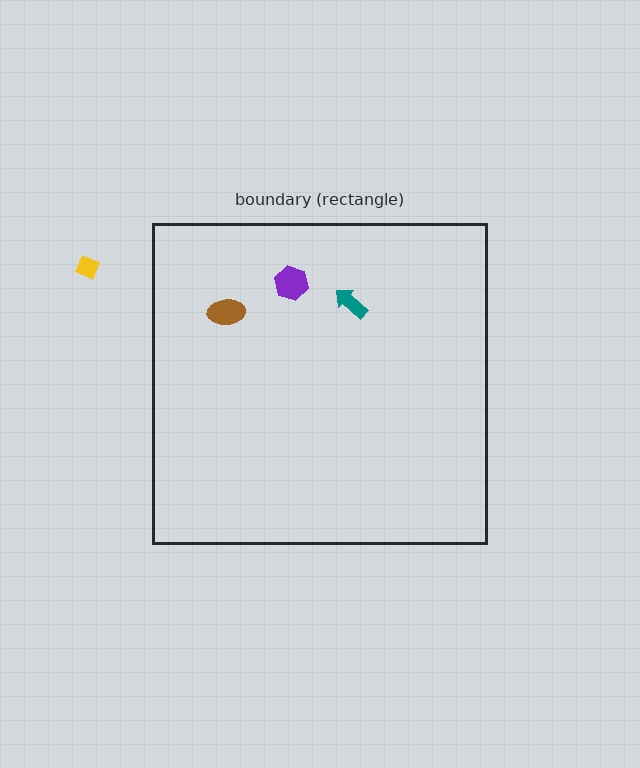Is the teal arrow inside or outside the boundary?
Inside.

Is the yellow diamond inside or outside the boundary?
Outside.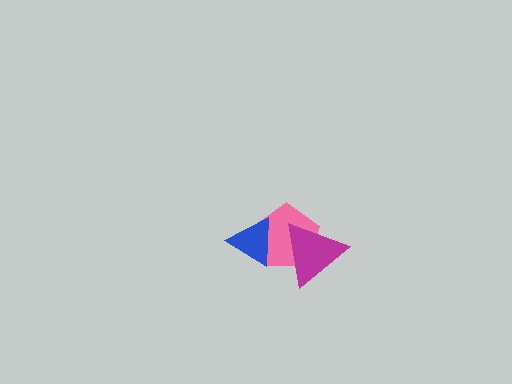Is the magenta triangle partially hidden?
No, no other shape covers it.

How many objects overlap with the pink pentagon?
2 objects overlap with the pink pentagon.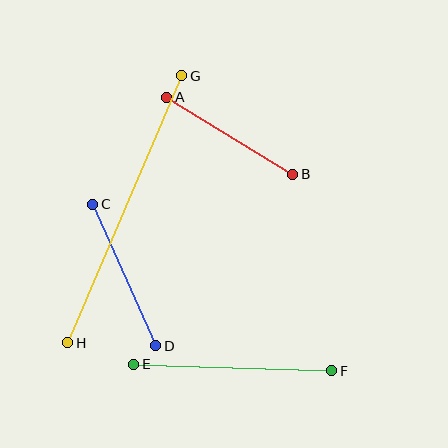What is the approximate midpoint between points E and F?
The midpoint is at approximately (233, 368) pixels.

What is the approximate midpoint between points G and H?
The midpoint is at approximately (125, 209) pixels.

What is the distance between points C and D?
The distance is approximately 155 pixels.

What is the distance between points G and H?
The distance is approximately 290 pixels.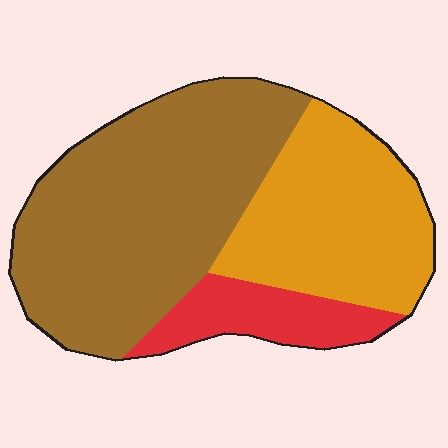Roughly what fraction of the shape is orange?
Orange covers around 35% of the shape.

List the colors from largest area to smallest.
From largest to smallest: brown, orange, red.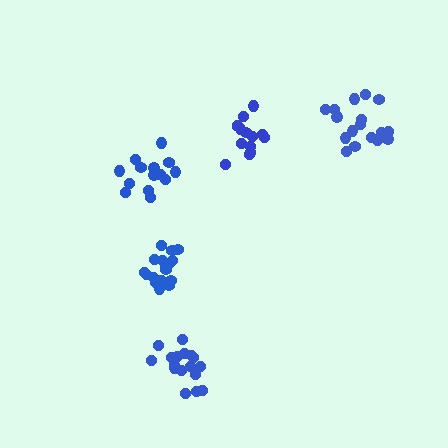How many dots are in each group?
Group 1: 17 dots, Group 2: 17 dots, Group 3: 18 dots, Group 4: 14 dots, Group 5: 14 dots (80 total).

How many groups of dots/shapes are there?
There are 5 groups.